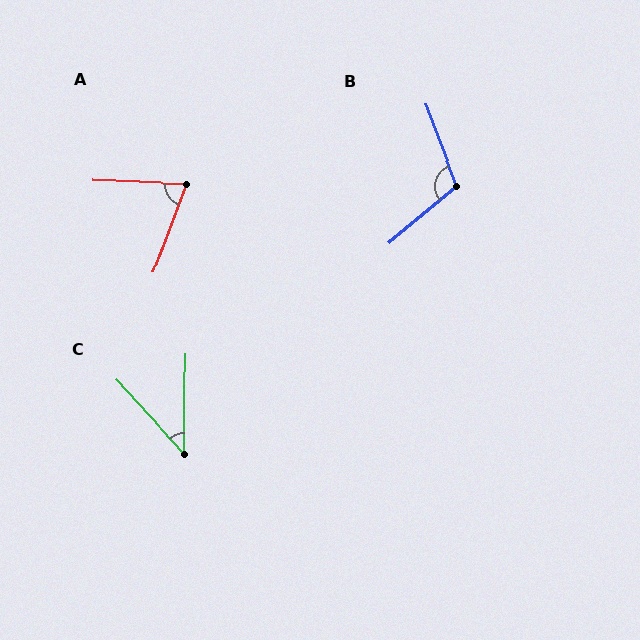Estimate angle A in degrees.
Approximately 72 degrees.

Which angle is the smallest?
C, at approximately 43 degrees.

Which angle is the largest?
B, at approximately 109 degrees.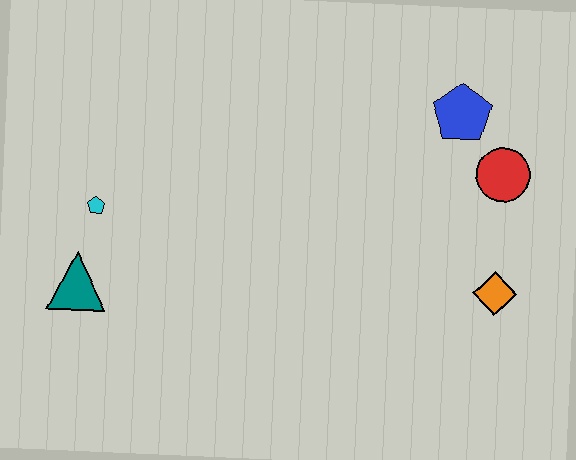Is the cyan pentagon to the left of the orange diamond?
Yes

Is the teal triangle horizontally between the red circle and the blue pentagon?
No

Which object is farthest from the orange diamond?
The teal triangle is farthest from the orange diamond.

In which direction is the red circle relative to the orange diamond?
The red circle is above the orange diamond.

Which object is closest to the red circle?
The blue pentagon is closest to the red circle.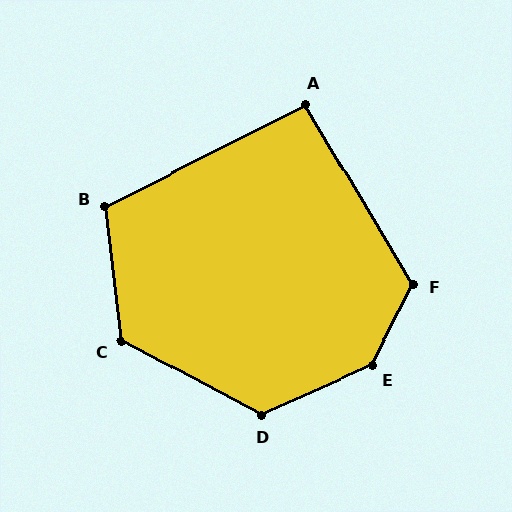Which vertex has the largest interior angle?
E, at approximately 141 degrees.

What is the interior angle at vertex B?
Approximately 110 degrees (obtuse).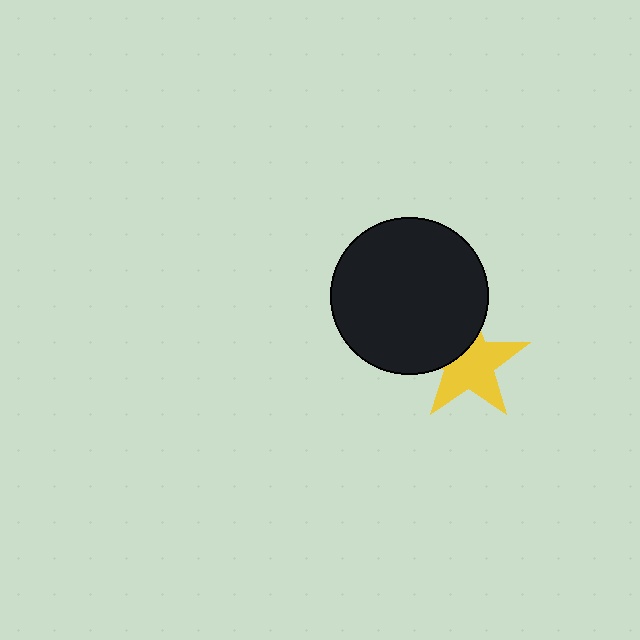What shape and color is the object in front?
The object in front is a black circle.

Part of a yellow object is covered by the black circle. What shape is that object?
It is a star.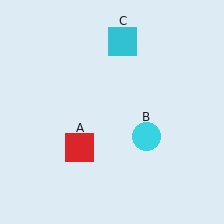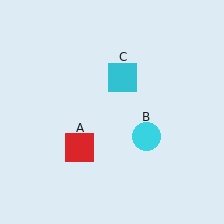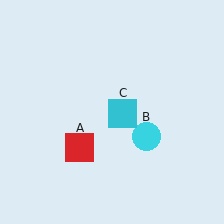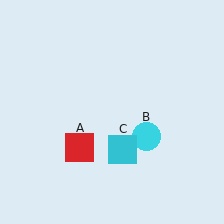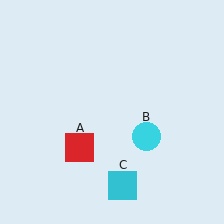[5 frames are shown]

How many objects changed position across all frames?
1 object changed position: cyan square (object C).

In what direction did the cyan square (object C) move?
The cyan square (object C) moved down.